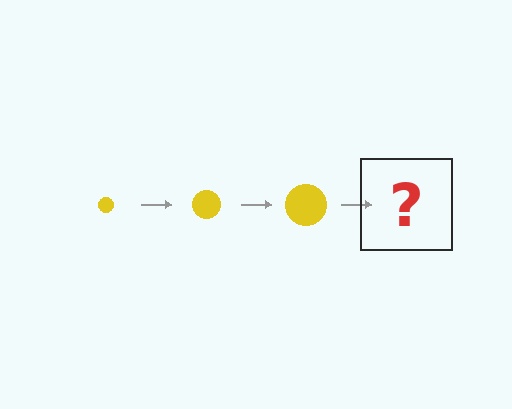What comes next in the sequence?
The next element should be a yellow circle, larger than the previous one.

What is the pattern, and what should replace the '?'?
The pattern is that the circle gets progressively larger each step. The '?' should be a yellow circle, larger than the previous one.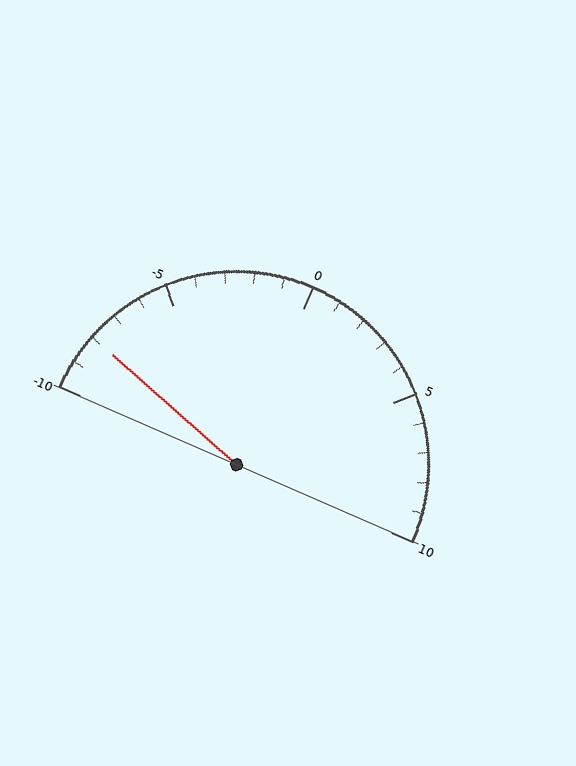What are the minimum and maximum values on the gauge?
The gauge ranges from -10 to 10.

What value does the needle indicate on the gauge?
The needle indicates approximately -8.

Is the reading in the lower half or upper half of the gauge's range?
The reading is in the lower half of the range (-10 to 10).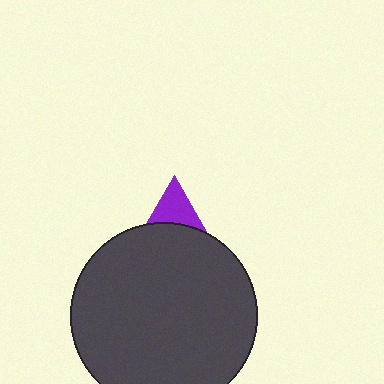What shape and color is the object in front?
The object in front is a dark gray circle.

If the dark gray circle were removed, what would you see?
You would see the complete purple triangle.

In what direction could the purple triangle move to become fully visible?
The purple triangle could move up. That would shift it out from behind the dark gray circle entirely.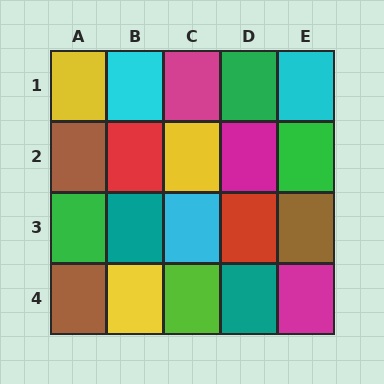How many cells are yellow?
3 cells are yellow.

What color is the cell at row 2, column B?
Red.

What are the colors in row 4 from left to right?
Brown, yellow, lime, teal, magenta.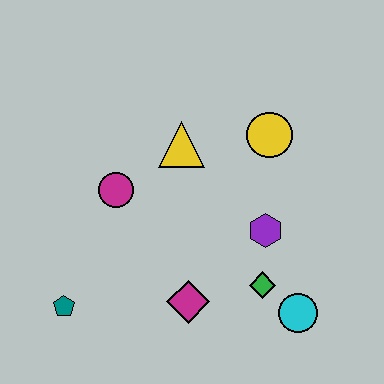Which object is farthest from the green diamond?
The teal pentagon is farthest from the green diamond.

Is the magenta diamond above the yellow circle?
No